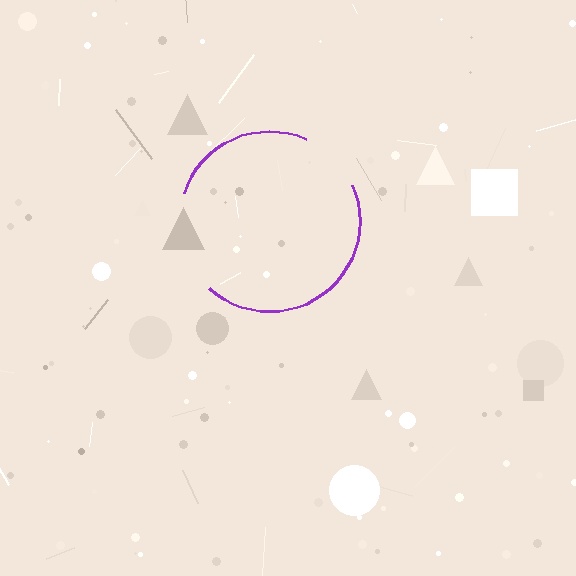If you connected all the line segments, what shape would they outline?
They would outline a circle.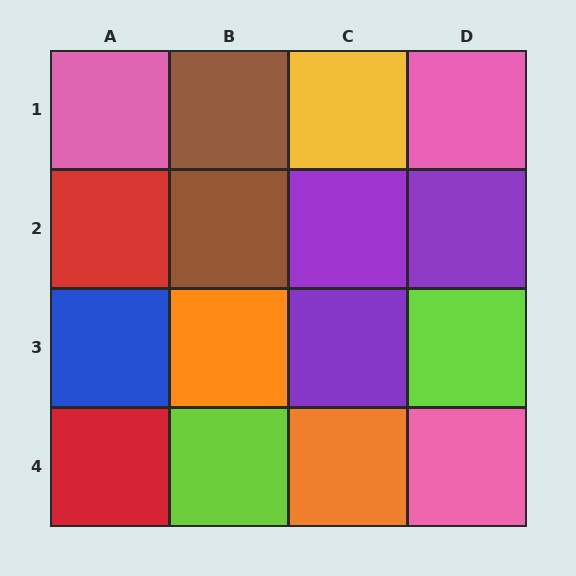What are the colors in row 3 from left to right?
Blue, orange, purple, lime.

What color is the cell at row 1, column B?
Brown.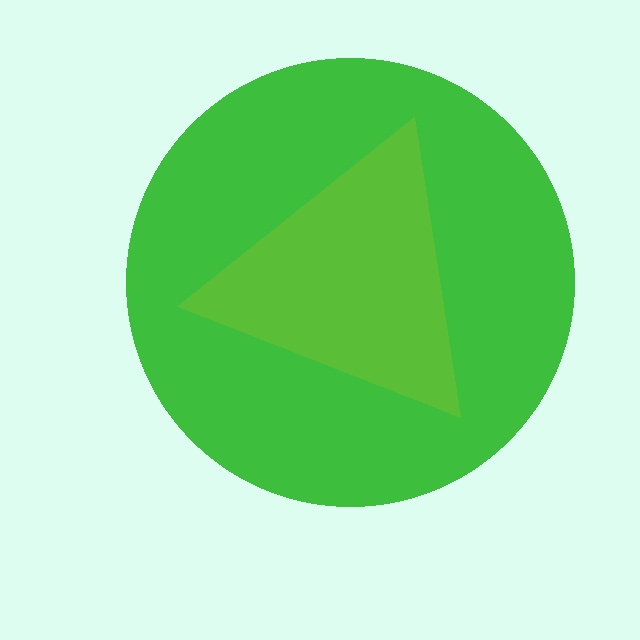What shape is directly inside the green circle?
The lime triangle.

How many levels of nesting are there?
2.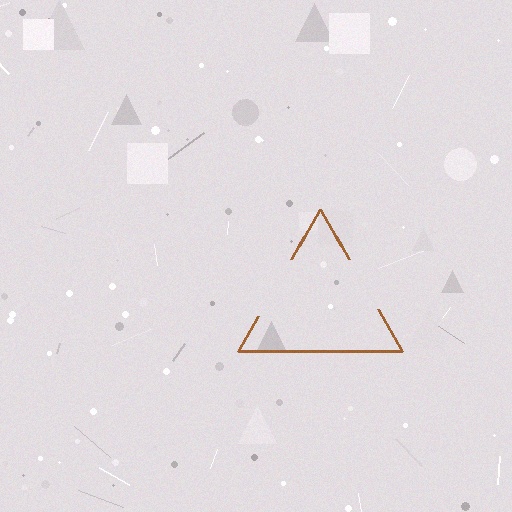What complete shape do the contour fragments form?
The contour fragments form a triangle.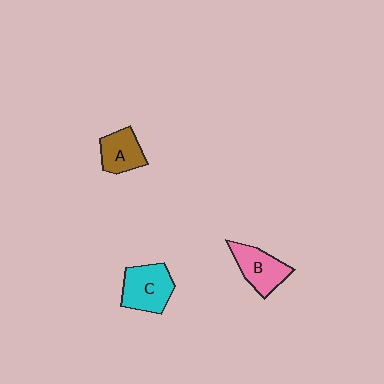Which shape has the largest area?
Shape C (cyan).